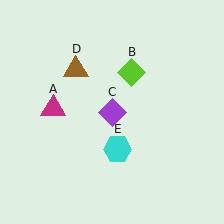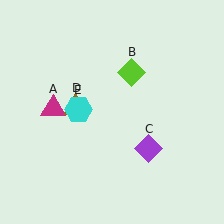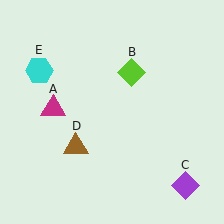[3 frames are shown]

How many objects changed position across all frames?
3 objects changed position: purple diamond (object C), brown triangle (object D), cyan hexagon (object E).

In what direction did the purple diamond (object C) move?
The purple diamond (object C) moved down and to the right.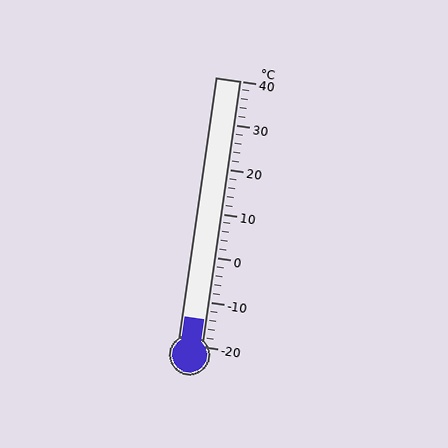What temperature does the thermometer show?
The thermometer shows approximately -14°C.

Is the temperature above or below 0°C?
The temperature is below 0°C.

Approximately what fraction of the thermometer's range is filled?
The thermometer is filled to approximately 10% of its range.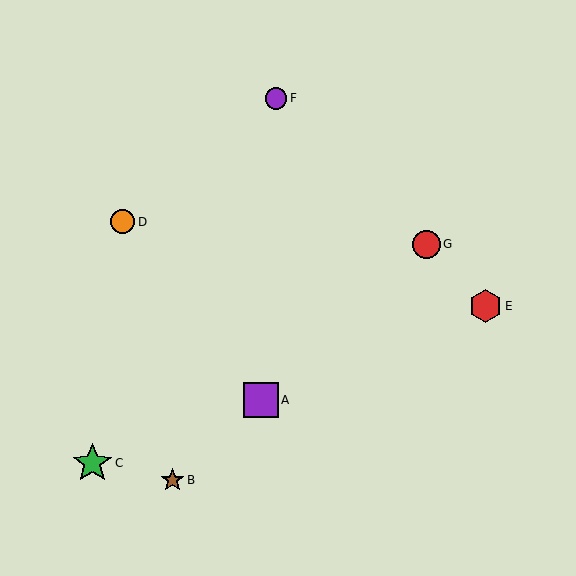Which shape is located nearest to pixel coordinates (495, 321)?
The red hexagon (labeled E) at (486, 306) is nearest to that location.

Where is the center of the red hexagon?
The center of the red hexagon is at (486, 306).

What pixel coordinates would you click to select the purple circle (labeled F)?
Click at (276, 98) to select the purple circle F.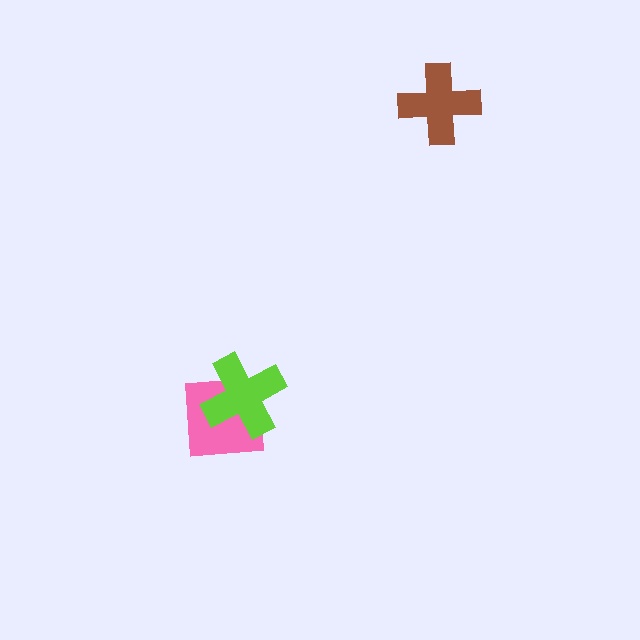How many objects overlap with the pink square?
1 object overlaps with the pink square.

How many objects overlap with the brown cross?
0 objects overlap with the brown cross.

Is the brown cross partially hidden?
No, no other shape covers it.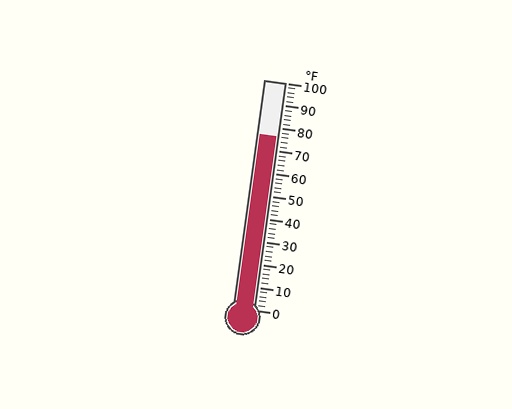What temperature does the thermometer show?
The thermometer shows approximately 76°F.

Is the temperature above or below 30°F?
The temperature is above 30°F.